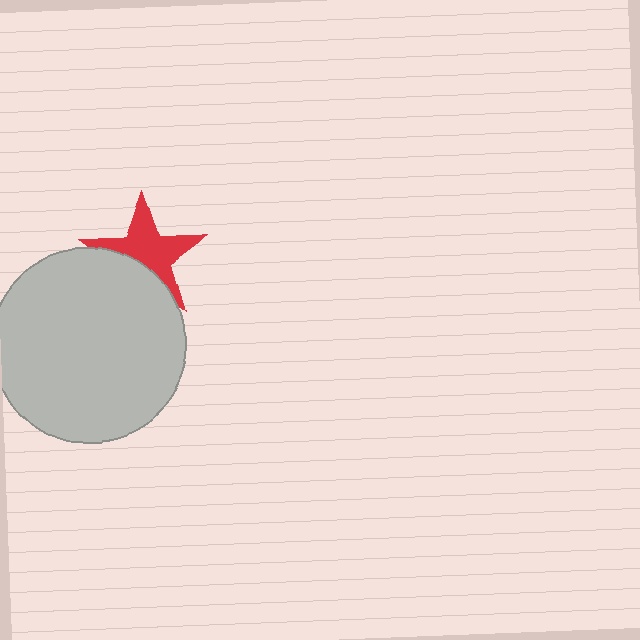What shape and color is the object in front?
The object in front is a light gray circle.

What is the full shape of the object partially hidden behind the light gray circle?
The partially hidden object is a red star.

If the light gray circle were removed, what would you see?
You would see the complete red star.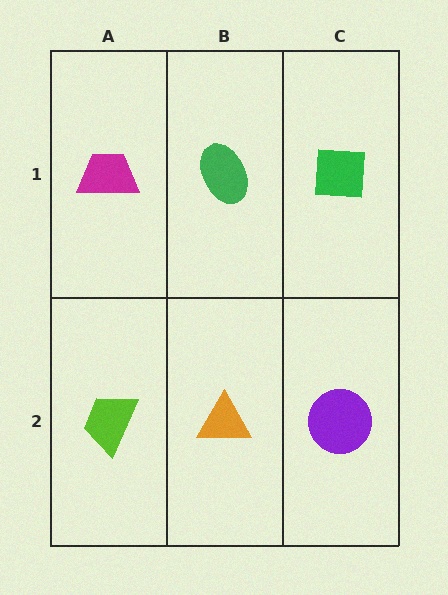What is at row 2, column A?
A lime trapezoid.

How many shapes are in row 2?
3 shapes.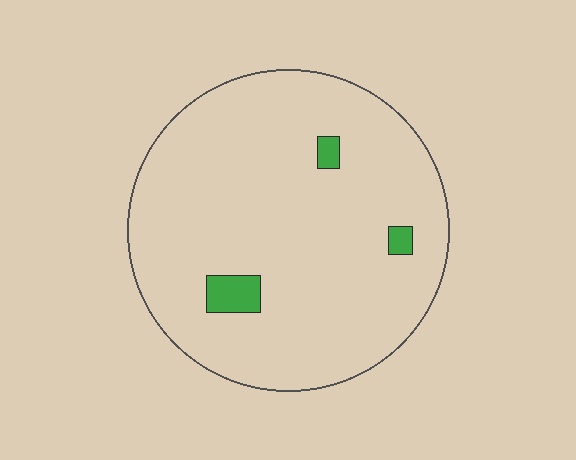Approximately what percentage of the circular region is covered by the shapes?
Approximately 5%.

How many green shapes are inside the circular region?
3.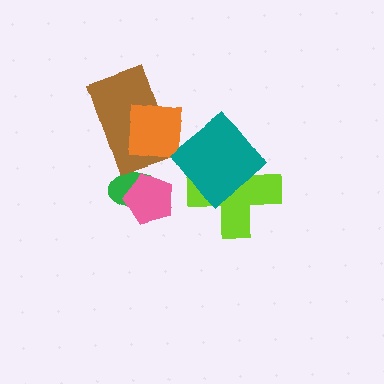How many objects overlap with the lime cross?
1 object overlaps with the lime cross.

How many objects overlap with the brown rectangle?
1 object overlaps with the brown rectangle.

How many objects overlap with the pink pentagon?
1 object overlaps with the pink pentagon.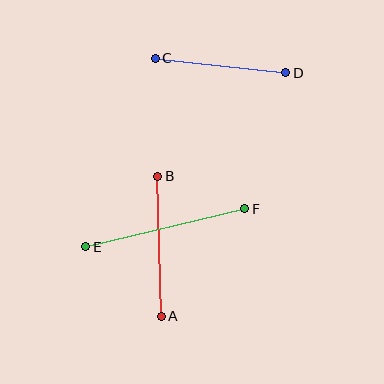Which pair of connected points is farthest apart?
Points E and F are farthest apart.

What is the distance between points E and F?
The distance is approximately 164 pixels.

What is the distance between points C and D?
The distance is approximately 131 pixels.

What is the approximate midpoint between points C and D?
The midpoint is at approximately (221, 66) pixels.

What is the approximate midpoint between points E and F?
The midpoint is at approximately (165, 228) pixels.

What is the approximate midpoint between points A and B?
The midpoint is at approximately (159, 246) pixels.